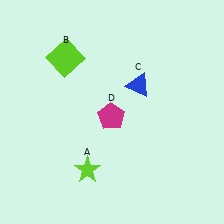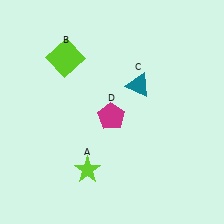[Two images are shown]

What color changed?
The triangle (C) changed from blue in Image 1 to teal in Image 2.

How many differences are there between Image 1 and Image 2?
There is 1 difference between the two images.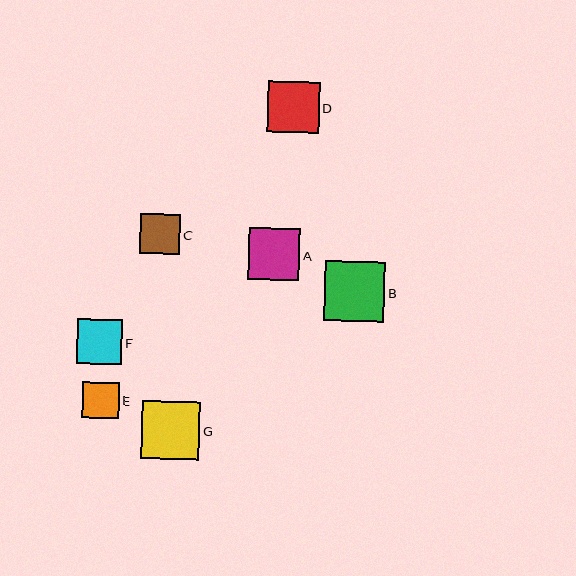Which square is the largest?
Square B is the largest with a size of approximately 60 pixels.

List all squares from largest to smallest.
From largest to smallest: B, G, D, A, F, C, E.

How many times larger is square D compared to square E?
Square D is approximately 1.4 times the size of square E.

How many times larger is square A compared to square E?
Square A is approximately 1.4 times the size of square E.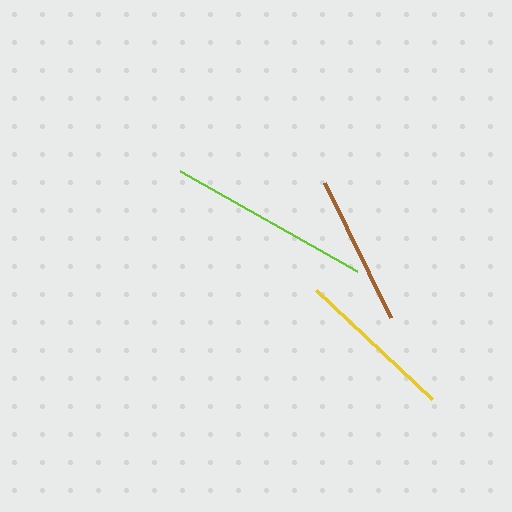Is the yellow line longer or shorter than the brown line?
The yellow line is longer than the brown line.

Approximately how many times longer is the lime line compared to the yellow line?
The lime line is approximately 1.3 times the length of the yellow line.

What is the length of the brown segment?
The brown segment is approximately 151 pixels long.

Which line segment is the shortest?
The brown line is the shortest at approximately 151 pixels.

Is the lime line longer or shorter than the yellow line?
The lime line is longer than the yellow line.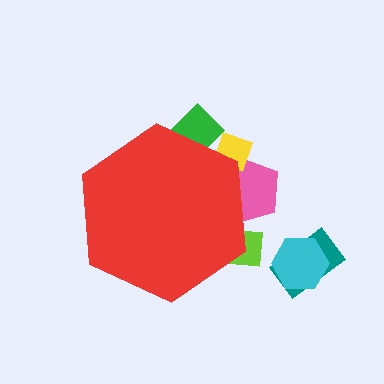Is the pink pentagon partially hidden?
Yes, the pink pentagon is partially hidden behind the red hexagon.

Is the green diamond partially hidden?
Yes, the green diamond is partially hidden behind the red hexagon.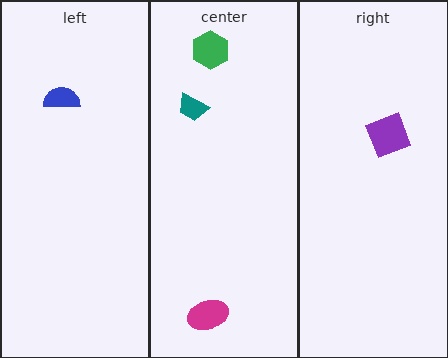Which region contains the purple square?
The right region.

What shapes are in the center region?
The magenta ellipse, the teal trapezoid, the green hexagon.